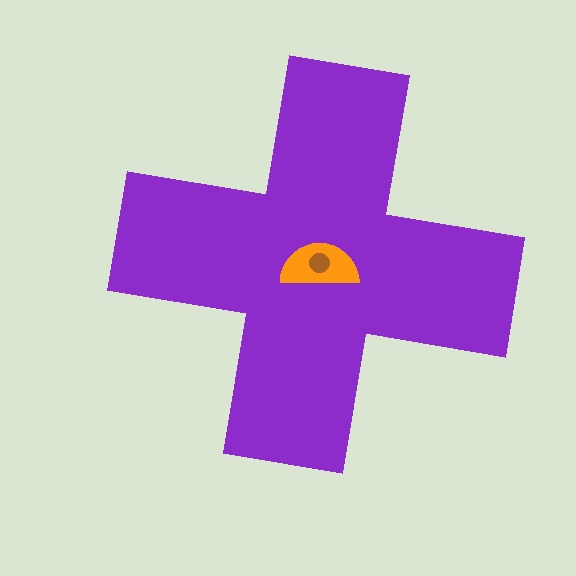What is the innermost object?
The brown circle.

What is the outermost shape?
The purple cross.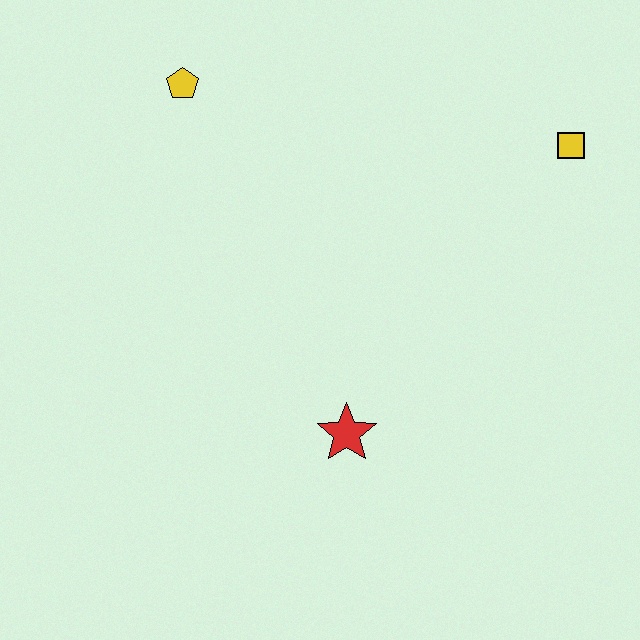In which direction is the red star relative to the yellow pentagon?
The red star is below the yellow pentagon.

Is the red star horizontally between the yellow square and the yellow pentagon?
Yes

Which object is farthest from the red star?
The yellow pentagon is farthest from the red star.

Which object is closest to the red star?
The yellow square is closest to the red star.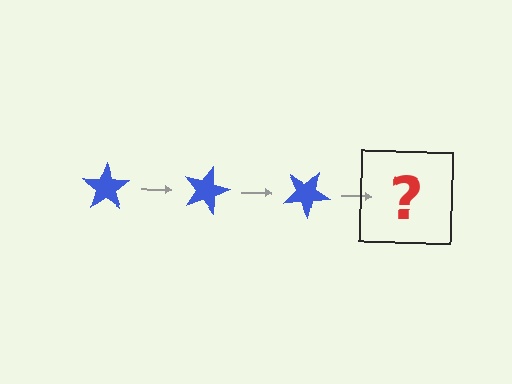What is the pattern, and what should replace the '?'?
The pattern is that the star rotates 15 degrees each step. The '?' should be a blue star rotated 45 degrees.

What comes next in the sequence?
The next element should be a blue star rotated 45 degrees.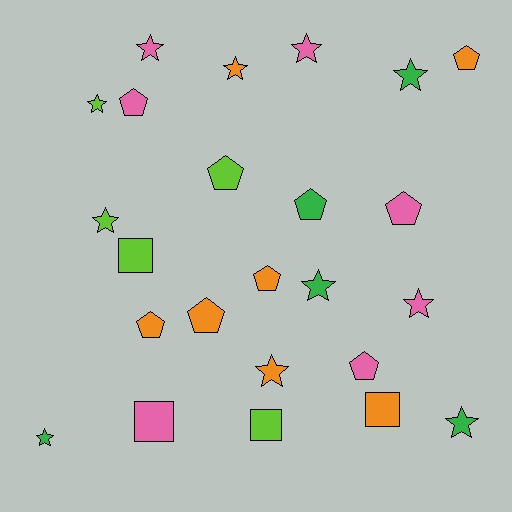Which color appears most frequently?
Orange, with 7 objects.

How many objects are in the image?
There are 24 objects.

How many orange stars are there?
There are 2 orange stars.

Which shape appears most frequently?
Star, with 11 objects.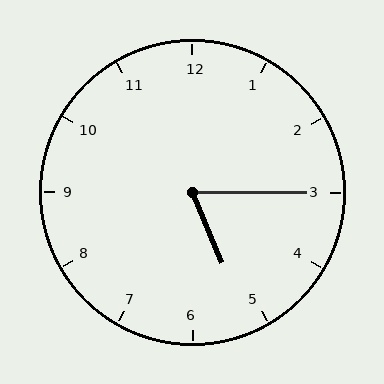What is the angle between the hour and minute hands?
Approximately 68 degrees.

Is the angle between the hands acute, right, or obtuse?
It is acute.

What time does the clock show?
5:15.